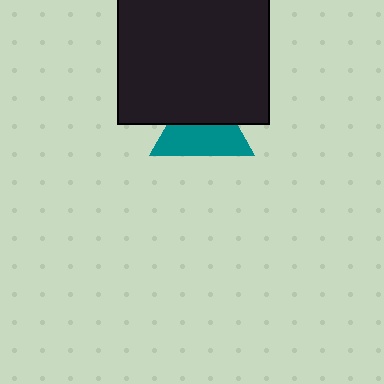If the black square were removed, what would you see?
You would see the complete teal triangle.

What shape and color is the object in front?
The object in front is a black square.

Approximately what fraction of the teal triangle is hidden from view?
Roughly 46% of the teal triangle is hidden behind the black square.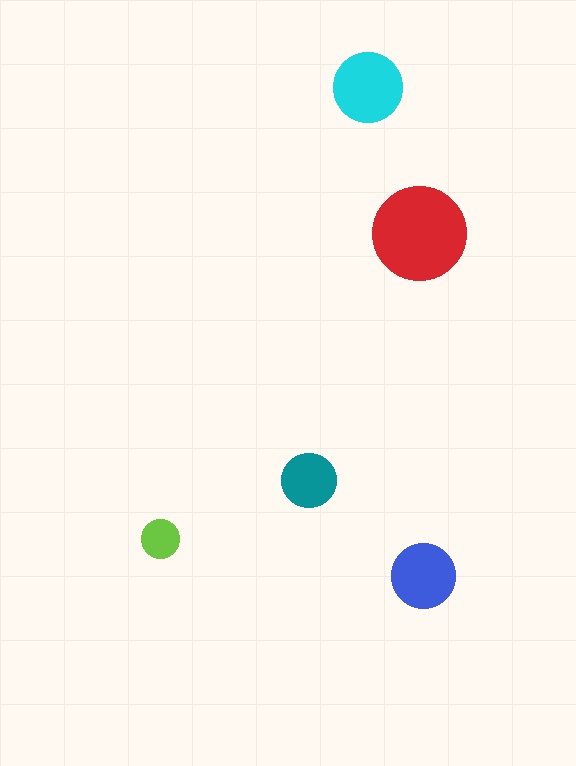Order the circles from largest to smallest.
the red one, the cyan one, the blue one, the teal one, the lime one.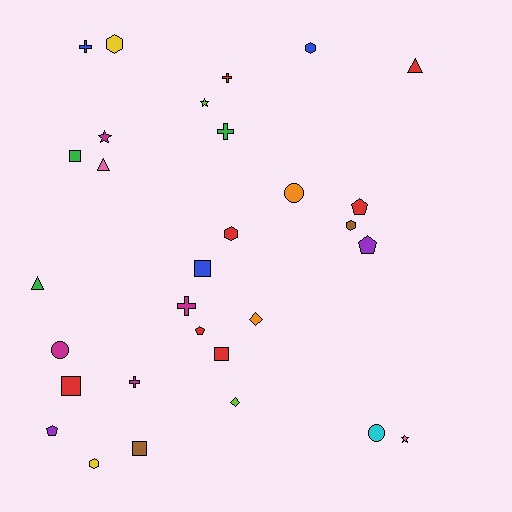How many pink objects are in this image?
There are 2 pink objects.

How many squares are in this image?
There are 5 squares.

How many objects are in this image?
There are 30 objects.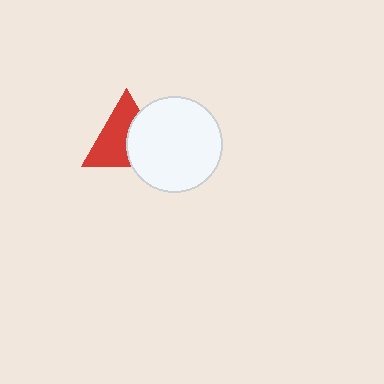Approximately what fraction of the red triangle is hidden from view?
Roughly 42% of the red triangle is hidden behind the white circle.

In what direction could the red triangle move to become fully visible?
The red triangle could move left. That would shift it out from behind the white circle entirely.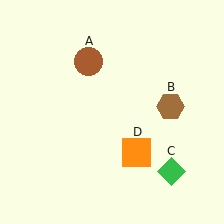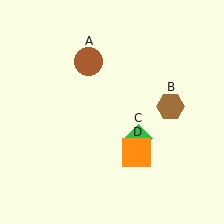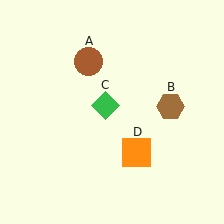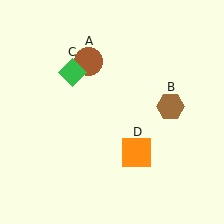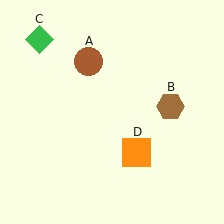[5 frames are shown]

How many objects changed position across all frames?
1 object changed position: green diamond (object C).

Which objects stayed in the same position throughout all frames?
Brown circle (object A) and brown hexagon (object B) and orange square (object D) remained stationary.